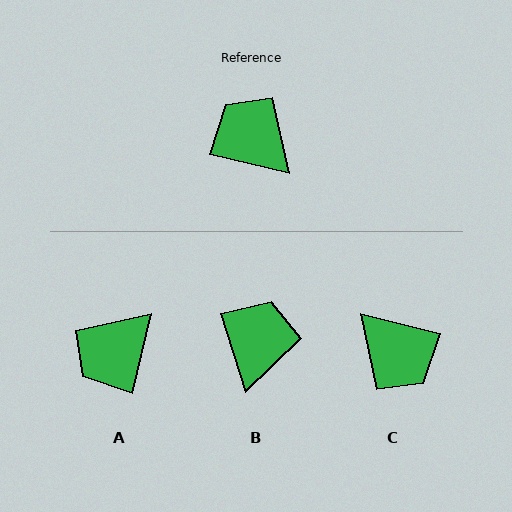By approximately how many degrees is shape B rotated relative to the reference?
Approximately 59 degrees clockwise.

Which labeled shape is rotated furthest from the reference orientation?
C, about 179 degrees away.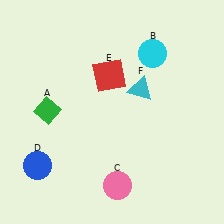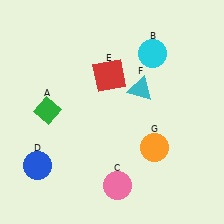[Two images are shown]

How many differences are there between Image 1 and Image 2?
There is 1 difference between the two images.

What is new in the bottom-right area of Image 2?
An orange circle (G) was added in the bottom-right area of Image 2.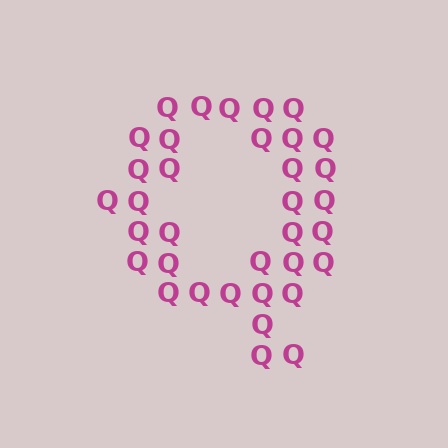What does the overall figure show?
The overall figure shows the letter Q.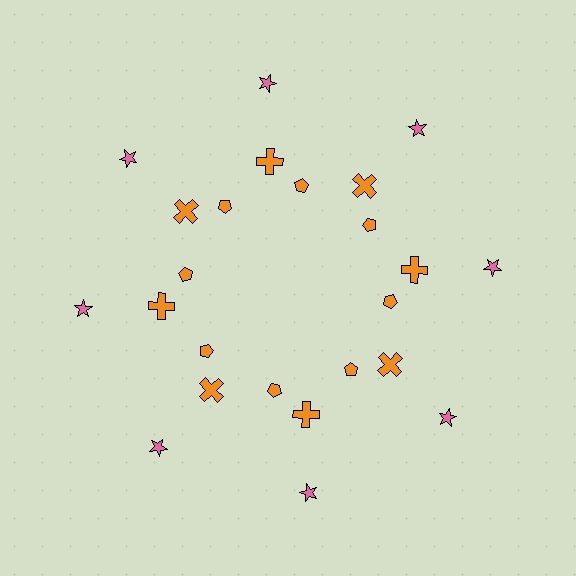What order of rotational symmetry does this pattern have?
This pattern has 8-fold rotational symmetry.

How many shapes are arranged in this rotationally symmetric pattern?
There are 24 shapes, arranged in 8 groups of 3.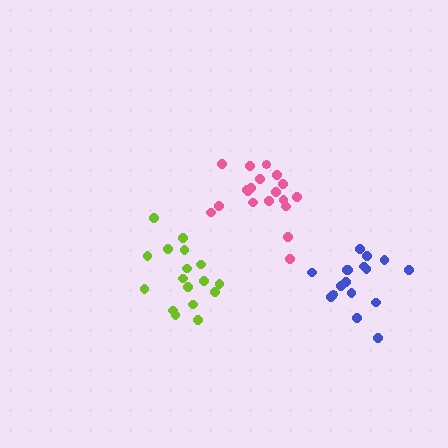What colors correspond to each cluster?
The clusters are colored: pink, blue, lime.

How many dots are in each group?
Group 1: 19 dots, Group 2: 17 dots, Group 3: 17 dots (53 total).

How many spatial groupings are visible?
There are 3 spatial groupings.